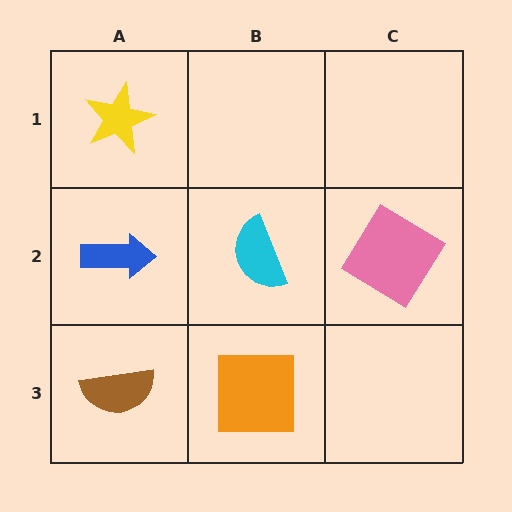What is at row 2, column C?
A pink diamond.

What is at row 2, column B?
A cyan semicircle.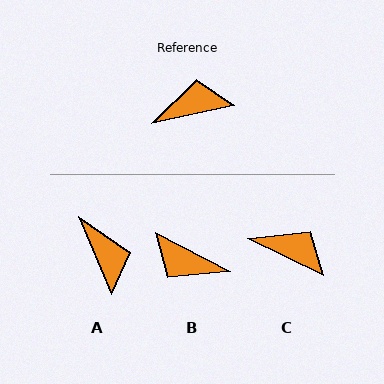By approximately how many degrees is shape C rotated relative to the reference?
Approximately 38 degrees clockwise.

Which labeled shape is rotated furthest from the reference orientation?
B, about 141 degrees away.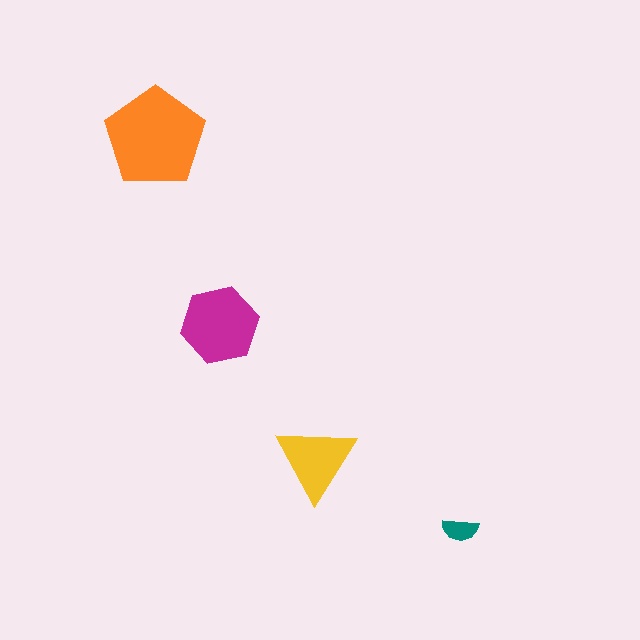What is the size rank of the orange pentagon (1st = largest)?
1st.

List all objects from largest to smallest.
The orange pentagon, the magenta hexagon, the yellow triangle, the teal semicircle.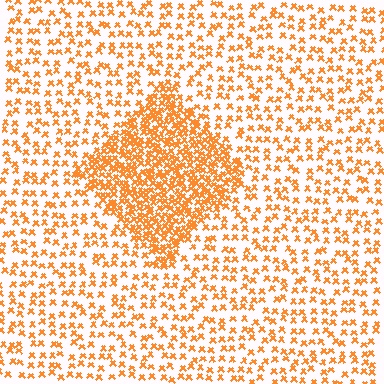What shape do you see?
I see a diamond.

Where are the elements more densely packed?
The elements are more densely packed inside the diamond boundary.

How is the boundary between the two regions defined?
The boundary is defined by a change in element density (approximately 2.6x ratio). All elements are the same color, size, and shape.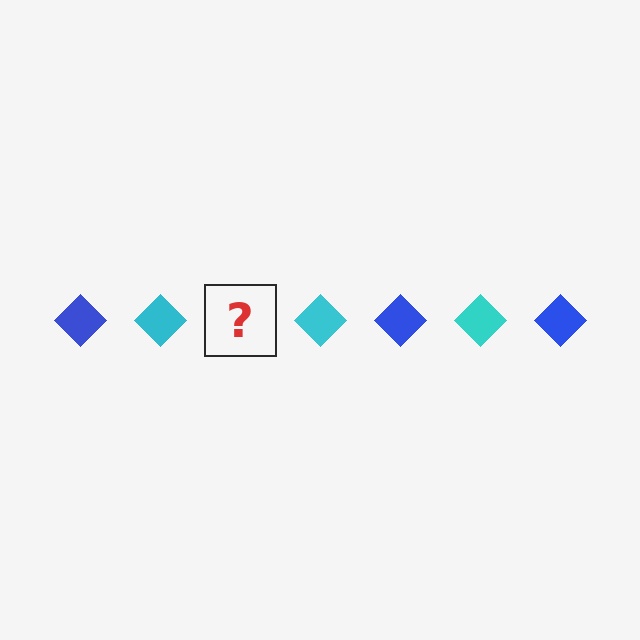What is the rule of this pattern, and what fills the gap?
The rule is that the pattern cycles through blue, cyan diamonds. The gap should be filled with a blue diamond.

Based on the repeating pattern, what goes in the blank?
The blank should be a blue diamond.